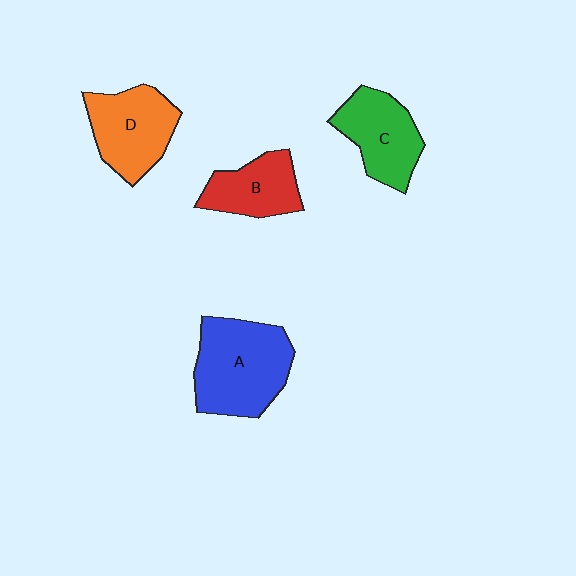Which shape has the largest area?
Shape A (blue).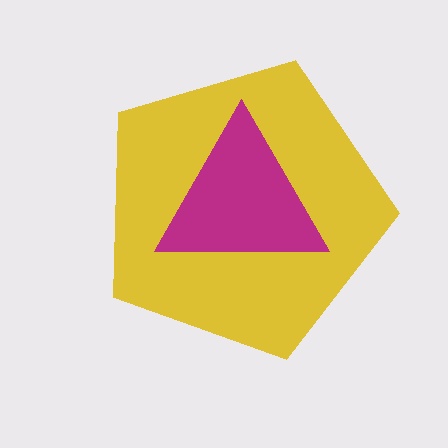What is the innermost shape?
The magenta triangle.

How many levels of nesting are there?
2.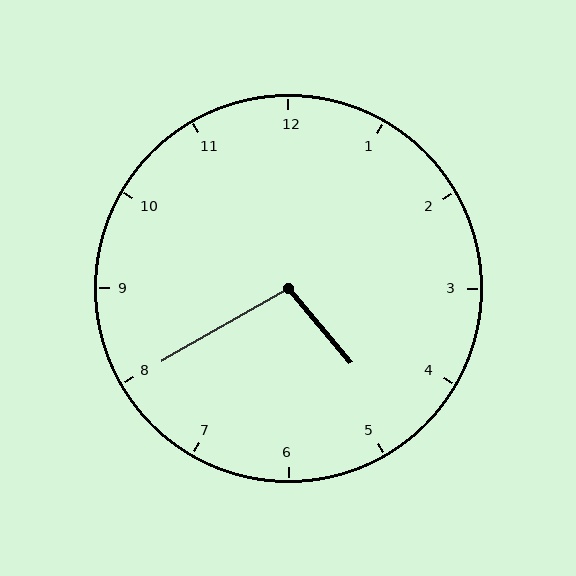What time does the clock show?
4:40.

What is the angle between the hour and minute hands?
Approximately 100 degrees.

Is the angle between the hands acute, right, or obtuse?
It is obtuse.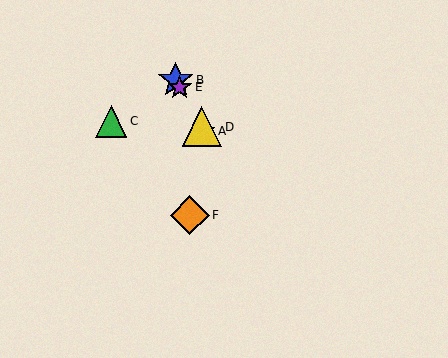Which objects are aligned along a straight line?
Objects A, B, D, E are aligned along a straight line.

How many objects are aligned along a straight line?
4 objects (A, B, D, E) are aligned along a straight line.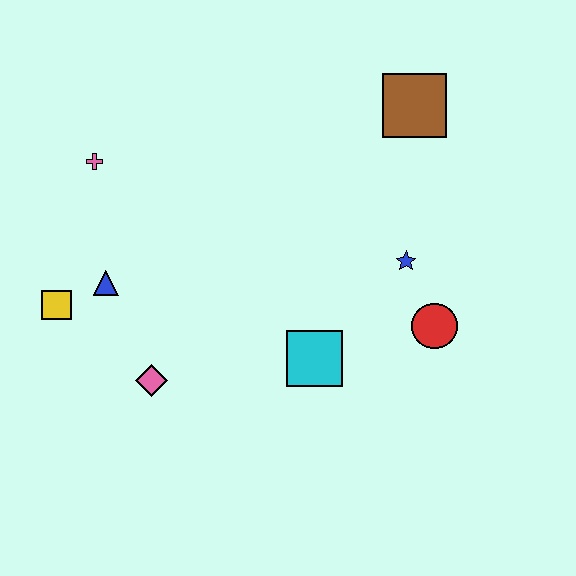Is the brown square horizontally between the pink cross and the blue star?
No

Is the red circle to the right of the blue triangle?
Yes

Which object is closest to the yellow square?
The blue triangle is closest to the yellow square.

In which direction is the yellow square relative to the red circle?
The yellow square is to the left of the red circle.